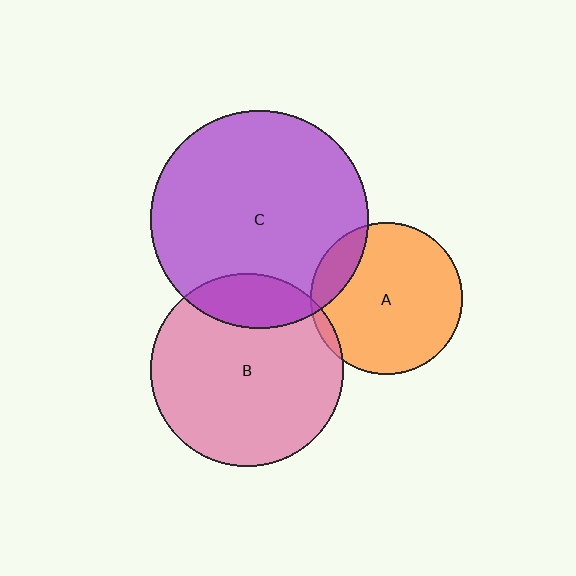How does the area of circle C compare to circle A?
Approximately 2.1 times.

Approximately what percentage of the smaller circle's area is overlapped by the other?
Approximately 5%.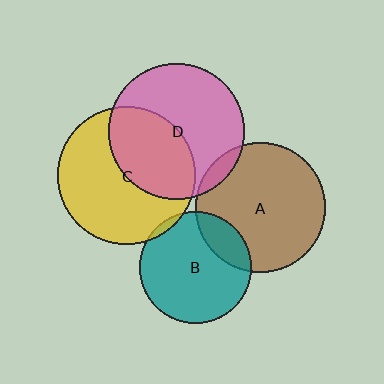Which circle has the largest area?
Circle C (yellow).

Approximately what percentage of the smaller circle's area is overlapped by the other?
Approximately 40%.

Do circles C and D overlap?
Yes.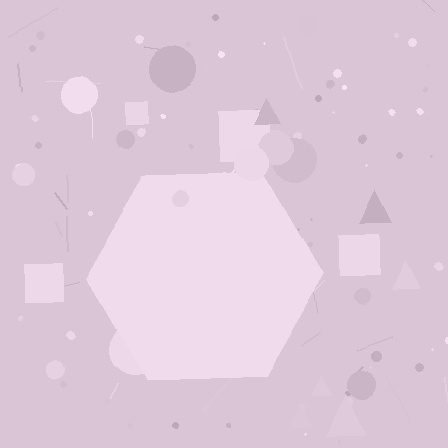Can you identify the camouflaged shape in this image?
The camouflaged shape is a hexagon.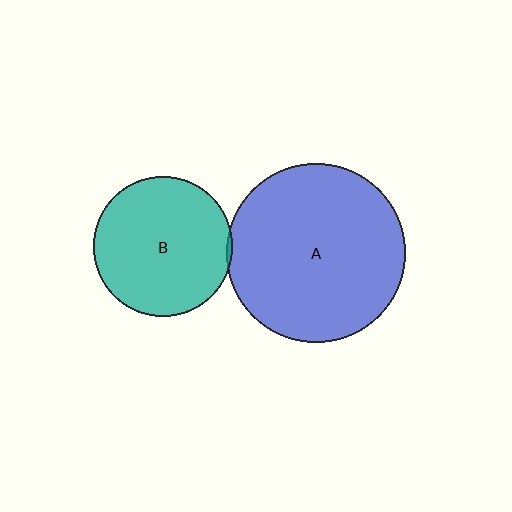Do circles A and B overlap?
Yes.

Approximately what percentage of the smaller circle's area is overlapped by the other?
Approximately 5%.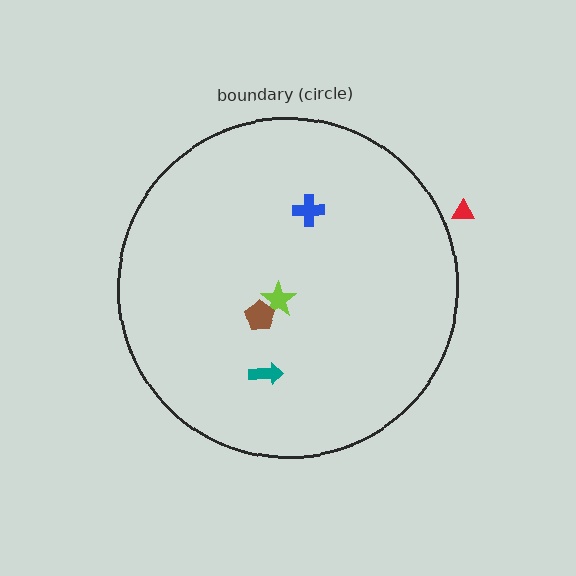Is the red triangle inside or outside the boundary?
Outside.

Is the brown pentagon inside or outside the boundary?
Inside.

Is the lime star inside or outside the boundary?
Inside.